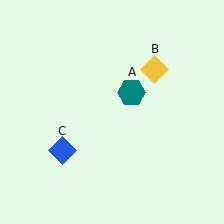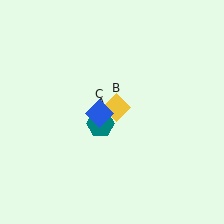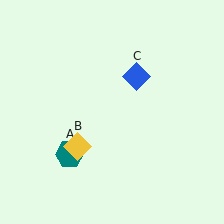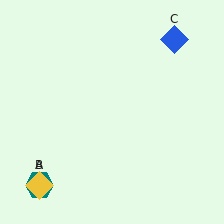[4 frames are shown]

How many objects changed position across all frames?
3 objects changed position: teal hexagon (object A), yellow diamond (object B), blue diamond (object C).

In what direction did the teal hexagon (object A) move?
The teal hexagon (object A) moved down and to the left.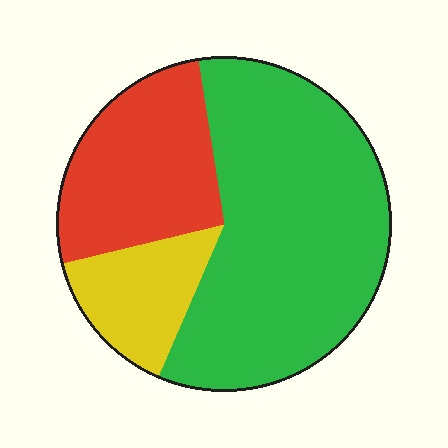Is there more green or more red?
Green.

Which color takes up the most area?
Green, at roughly 60%.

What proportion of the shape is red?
Red covers about 25% of the shape.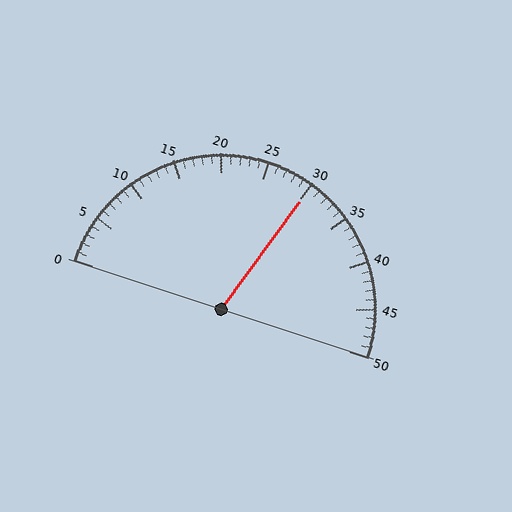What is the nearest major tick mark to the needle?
The nearest major tick mark is 30.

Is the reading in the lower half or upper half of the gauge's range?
The reading is in the upper half of the range (0 to 50).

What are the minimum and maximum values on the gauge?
The gauge ranges from 0 to 50.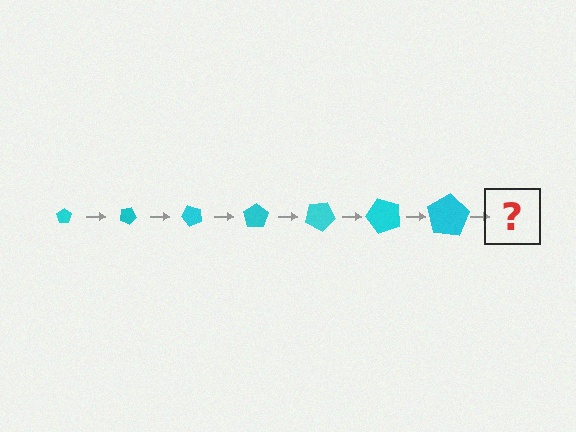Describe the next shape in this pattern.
It should be a pentagon, larger than the previous one and rotated 175 degrees from the start.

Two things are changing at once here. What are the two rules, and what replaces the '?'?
The two rules are that the pentagon grows larger each step and it rotates 25 degrees each step. The '?' should be a pentagon, larger than the previous one and rotated 175 degrees from the start.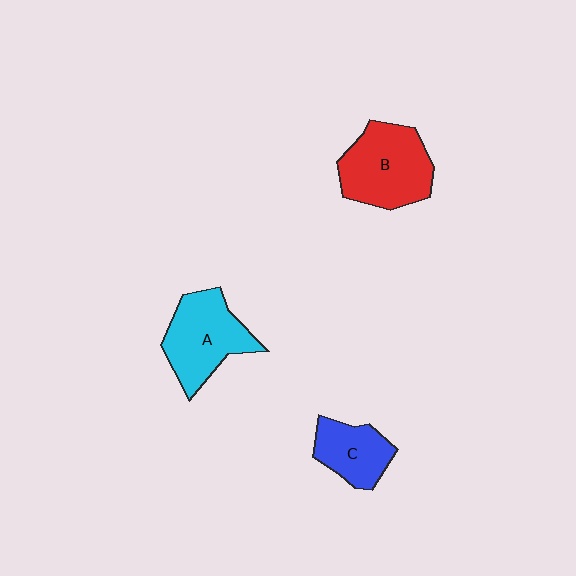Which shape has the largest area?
Shape B (red).